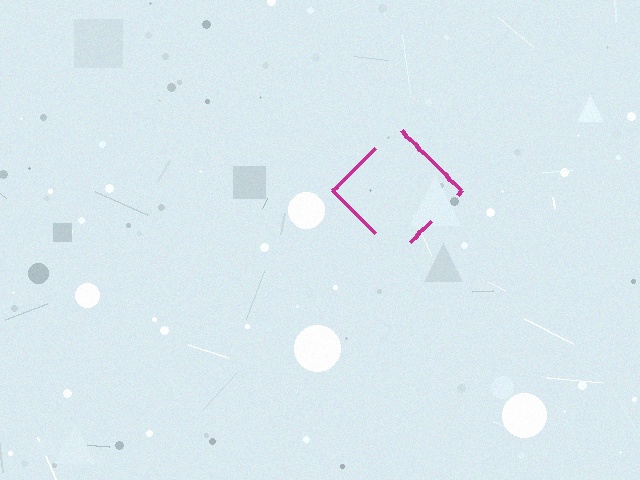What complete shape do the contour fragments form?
The contour fragments form a diamond.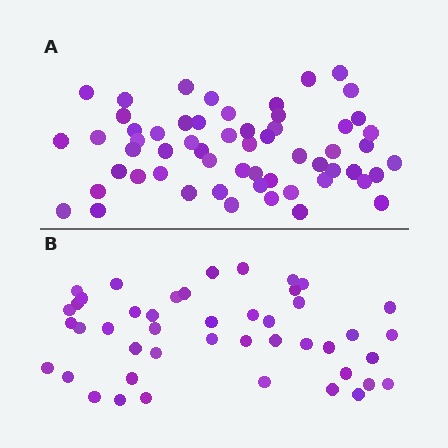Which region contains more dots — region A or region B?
Region A (the top region) has more dots.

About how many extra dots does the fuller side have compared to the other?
Region A has approximately 15 more dots than region B.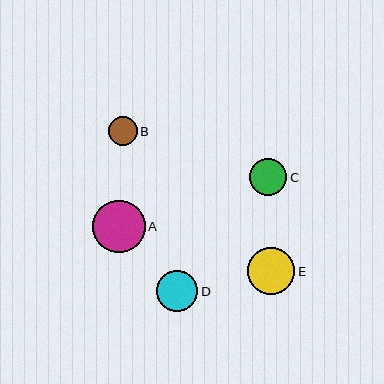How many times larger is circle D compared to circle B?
Circle D is approximately 1.4 times the size of circle B.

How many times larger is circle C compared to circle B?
Circle C is approximately 1.3 times the size of circle B.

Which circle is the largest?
Circle A is the largest with a size of approximately 53 pixels.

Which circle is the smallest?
Circle B is the smallest with a size of approximately 29 pixels.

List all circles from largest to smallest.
From largest to smallest: A, E, D, C, B.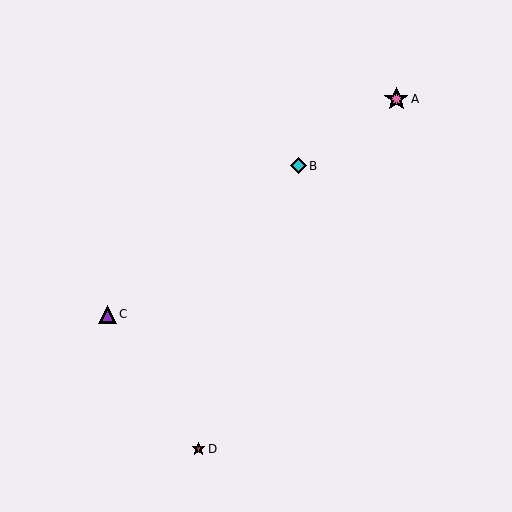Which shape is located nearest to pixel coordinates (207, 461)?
The red star (labeled D) at (199, 449) is nearest to that location.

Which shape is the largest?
The pink star (labeled A) is the largest.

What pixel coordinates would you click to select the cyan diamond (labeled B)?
Click at (298, 166) to select the cyan diamond B.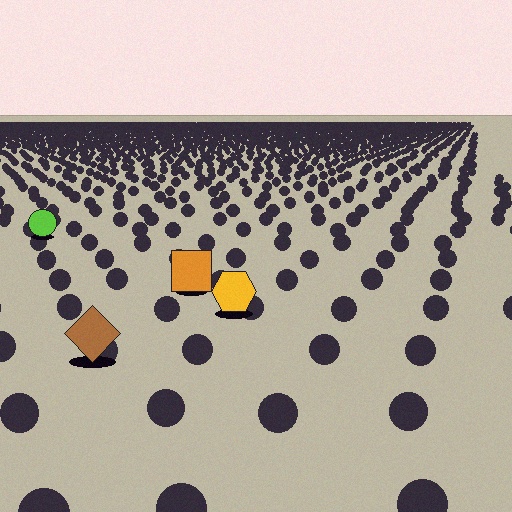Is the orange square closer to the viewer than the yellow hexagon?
No. The yellow hexagon is closer — you can tell from the texture gradient: the ground texture is coarser near it.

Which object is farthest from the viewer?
The lime circle is farthest from the viewer. It appears smaller and the ground texture around it is denser.